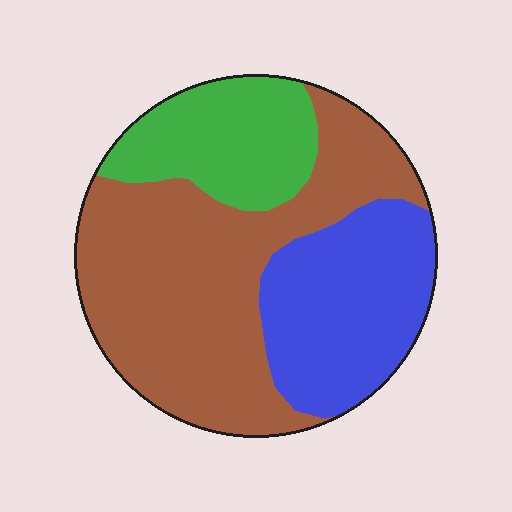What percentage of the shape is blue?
Blue covers about 30% of the shape.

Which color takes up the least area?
Green, at roughly 20%.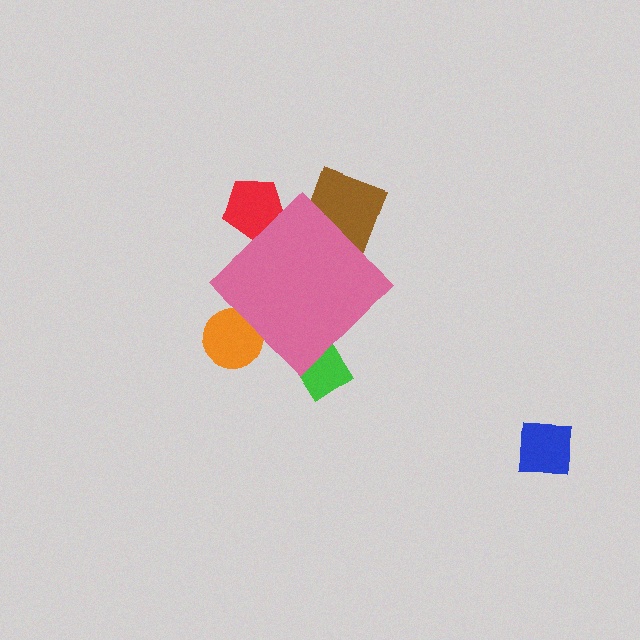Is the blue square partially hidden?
No, the blue square is fully visible.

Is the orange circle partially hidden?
Yes, the orange circle is partially hidden behind the pink diamond.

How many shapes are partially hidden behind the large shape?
4 shapes are partially hidden.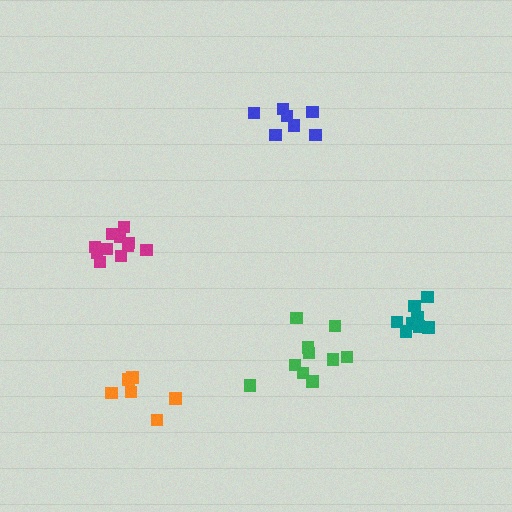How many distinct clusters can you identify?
There are 5 distinct clusters.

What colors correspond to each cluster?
The clusters are colored: orange, magenta, green, teal, blue.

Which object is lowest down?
The orange cluster is bottommost.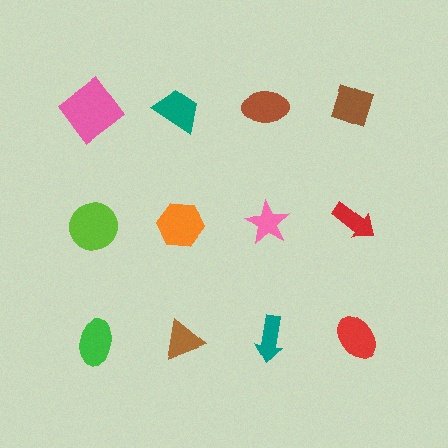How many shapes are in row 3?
4 shapes.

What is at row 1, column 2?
A teal trapezoid.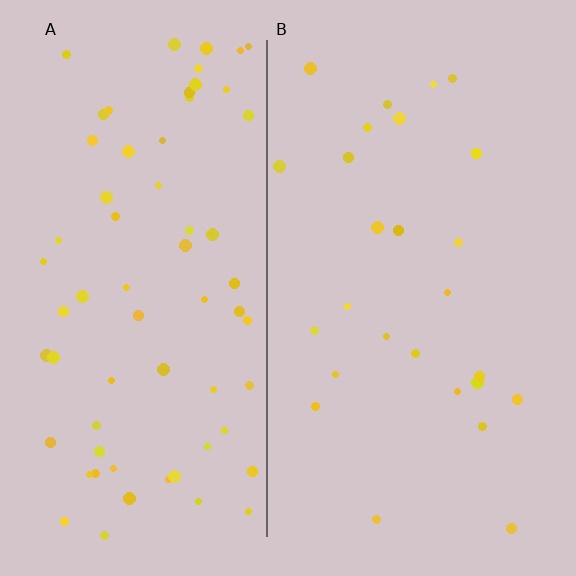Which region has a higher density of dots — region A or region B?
A (the left).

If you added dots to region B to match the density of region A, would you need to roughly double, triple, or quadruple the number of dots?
Approximately double.